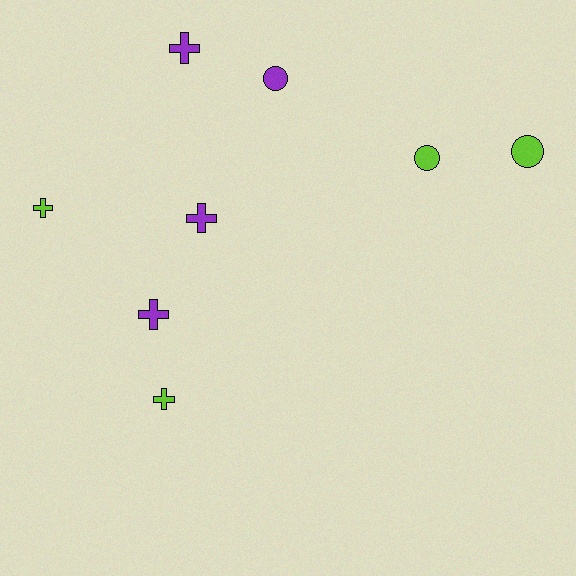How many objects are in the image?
There are 8 objects.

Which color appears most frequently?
Lime, with 4 objects.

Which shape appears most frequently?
Cross, with 5 objects.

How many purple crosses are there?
There are 3 purple crosses.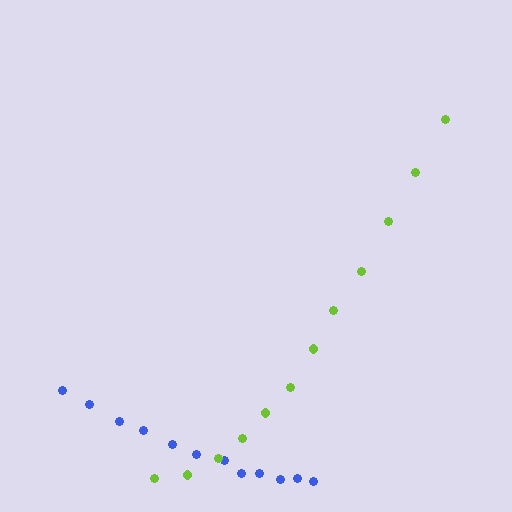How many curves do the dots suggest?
There are 2 distinct paths.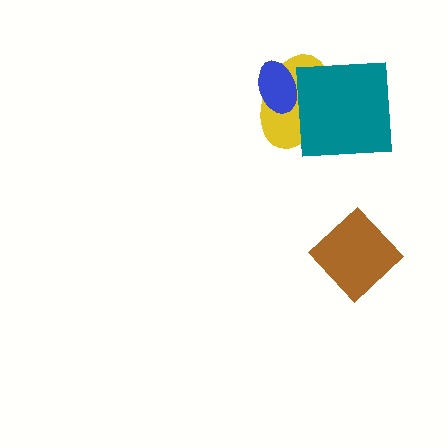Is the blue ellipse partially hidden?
No, no other shape covers it.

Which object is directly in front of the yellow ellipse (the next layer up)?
The teal square is directly in front of the yellow ellipse.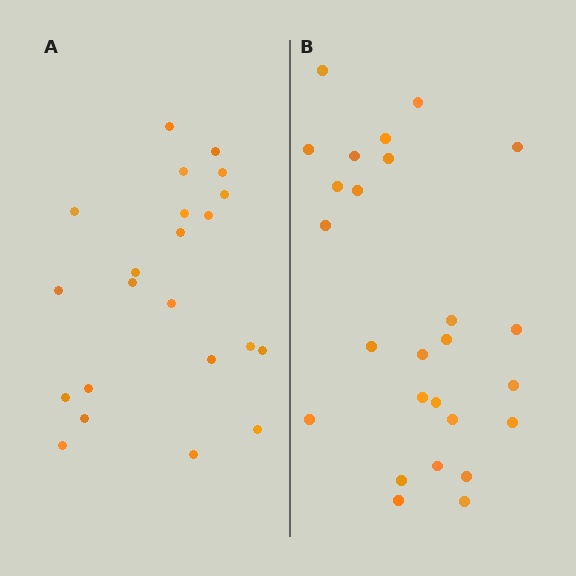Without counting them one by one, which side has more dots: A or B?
Region B (the right region) has more dots.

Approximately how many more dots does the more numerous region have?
Region B has about 4 more dots than region A.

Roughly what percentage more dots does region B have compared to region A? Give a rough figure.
About 20% more.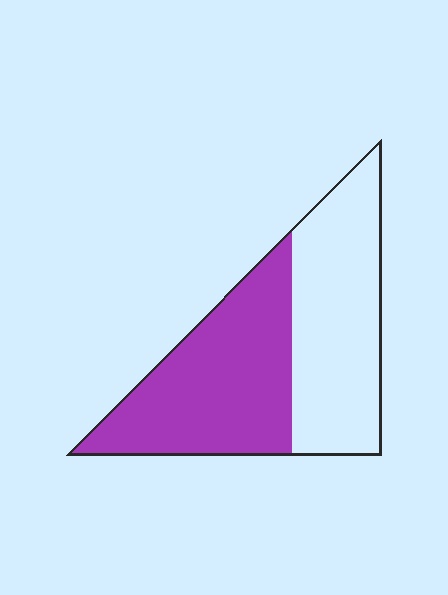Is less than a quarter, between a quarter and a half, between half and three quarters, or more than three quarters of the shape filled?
Between half and three quarters.